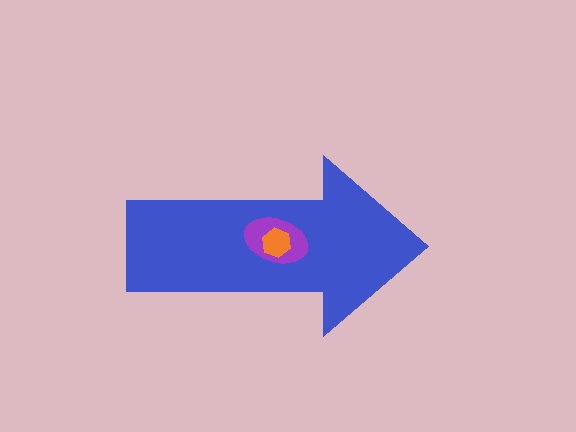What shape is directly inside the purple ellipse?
The orange hexagon.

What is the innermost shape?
The orange hexagon.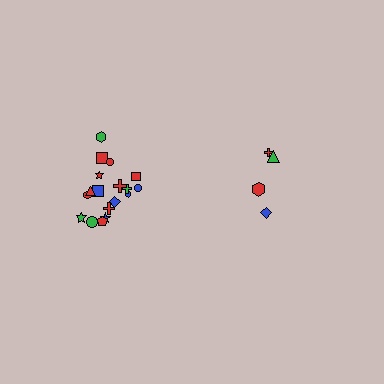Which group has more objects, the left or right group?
The left group.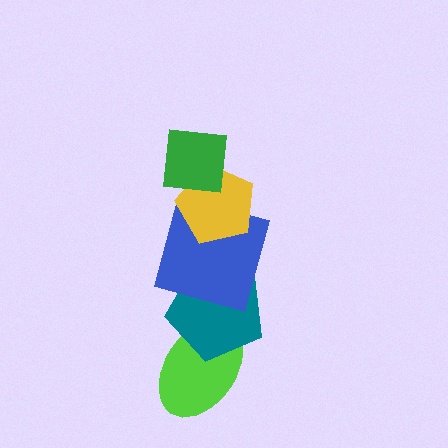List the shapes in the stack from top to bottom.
From top to bottom: the green square, the yellow pentagon, the blue square, the teal pentagon, the lime ellipse.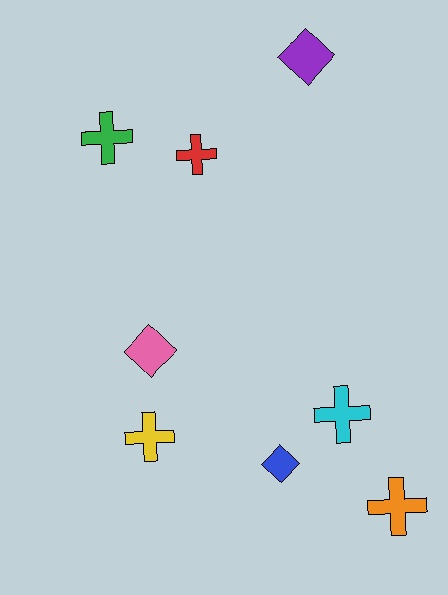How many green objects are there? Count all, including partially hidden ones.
There is 1 green object.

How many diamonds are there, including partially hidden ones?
There are 3 diamonds.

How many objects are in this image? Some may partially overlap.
There are 8 objects.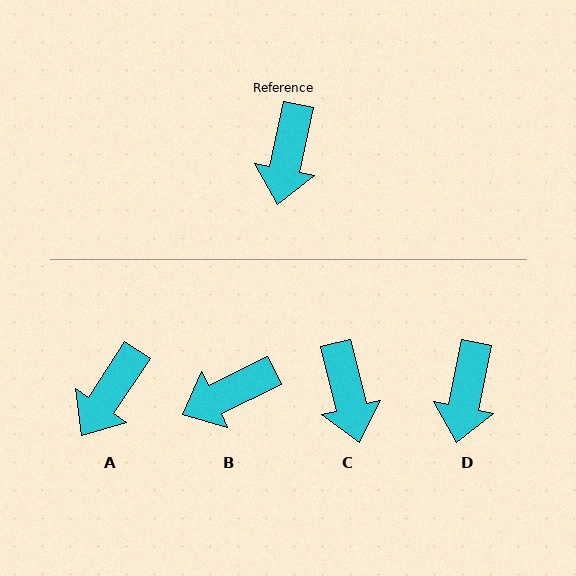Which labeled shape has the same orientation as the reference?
D.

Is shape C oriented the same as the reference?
No, it is off by about 25 degrees.